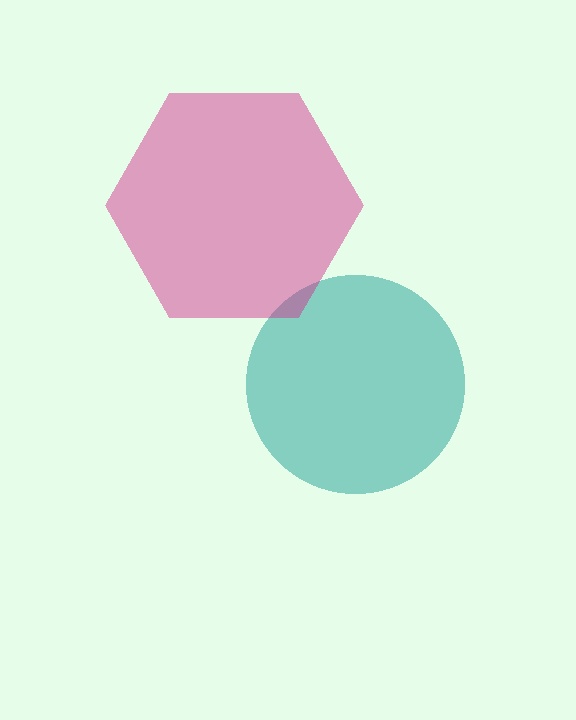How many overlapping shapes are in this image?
There are 2 overlapping shapes in the image.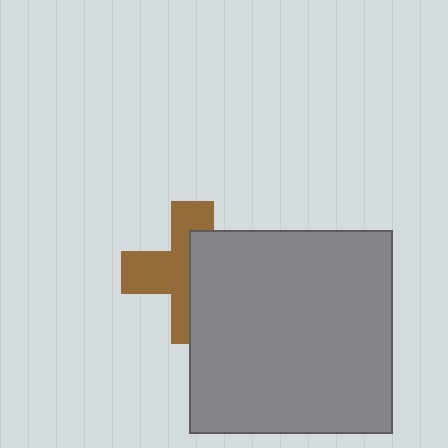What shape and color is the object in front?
The object in front is a gray square.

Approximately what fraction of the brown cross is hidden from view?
Roughly 48% of the brown cross is hidden behind the gray square.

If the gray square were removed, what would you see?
You would see the complete brown cross.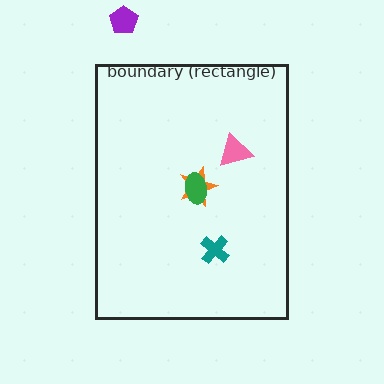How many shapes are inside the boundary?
4 inside, 1 outside.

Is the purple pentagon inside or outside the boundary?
Outside.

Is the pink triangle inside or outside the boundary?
Inside.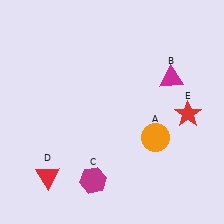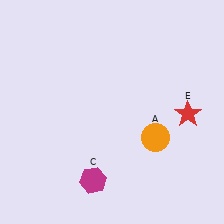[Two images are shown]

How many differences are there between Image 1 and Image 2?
There are 2 differences between the two images.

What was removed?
The red triangle (D), the magenta triangle (B) were removed in Image 2.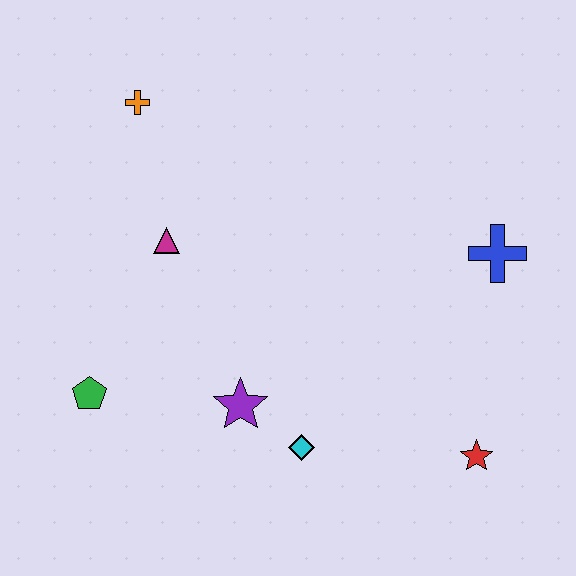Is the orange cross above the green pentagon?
Yes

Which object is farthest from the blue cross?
The green pentagon is farthest from the blue cross.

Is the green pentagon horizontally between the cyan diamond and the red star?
No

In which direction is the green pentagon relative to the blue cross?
The green pentagon is to the left of the blue cross.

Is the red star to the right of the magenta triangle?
Yes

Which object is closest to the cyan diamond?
The purple star is closest to the cyan diamond.